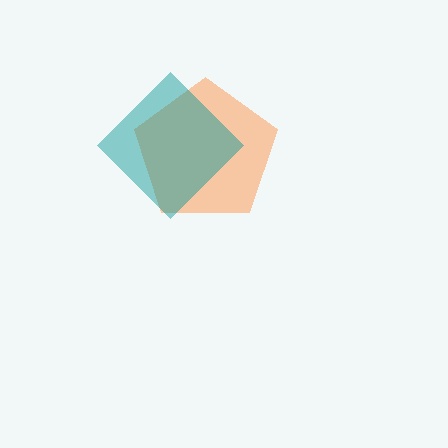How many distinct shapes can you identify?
There are 2 distinct shapes: an orange pentagon, a teal diamond.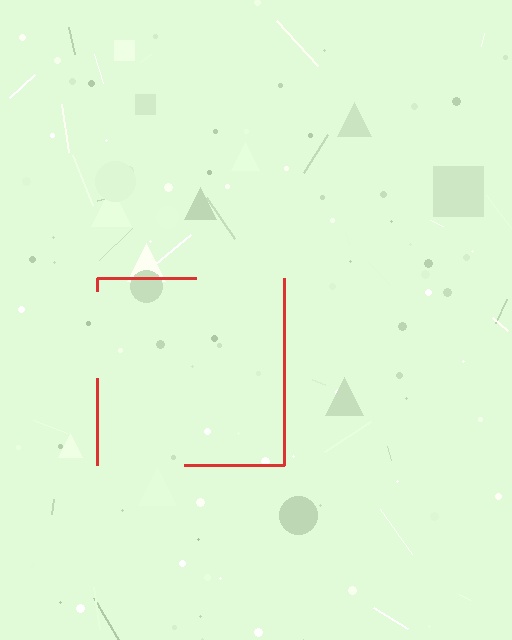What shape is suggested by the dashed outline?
The dashed outline suggests a square.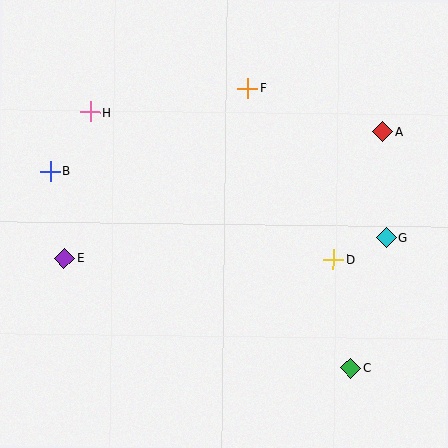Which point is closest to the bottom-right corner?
Point C is closest to the bottom-right corner.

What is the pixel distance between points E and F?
The distance between E and F is 250 pixels.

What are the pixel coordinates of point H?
Point H is at (90, 112).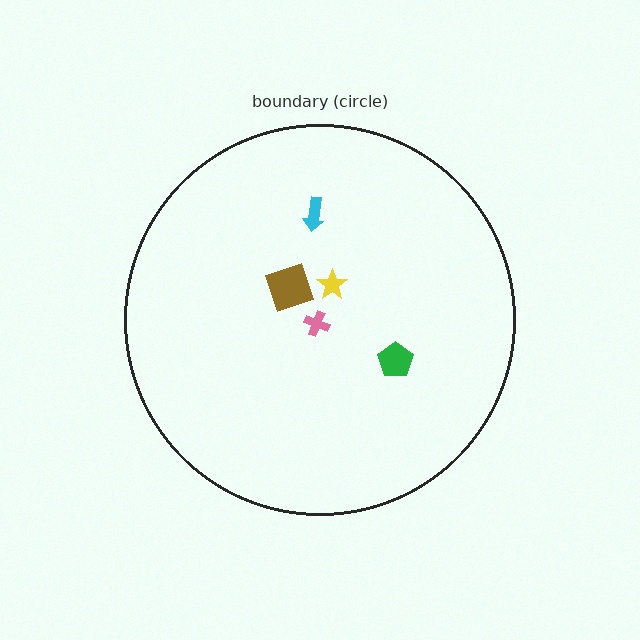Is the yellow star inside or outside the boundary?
Inside.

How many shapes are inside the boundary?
5 inside, 0 outside.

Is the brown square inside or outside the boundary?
Inside.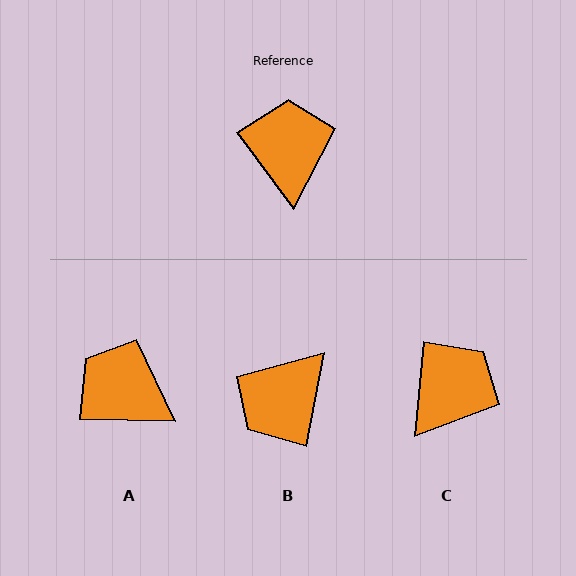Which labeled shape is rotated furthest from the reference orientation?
B, about 133 degrees away.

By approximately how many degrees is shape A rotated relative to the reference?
Approximately 53 degrees counter-clockwise.